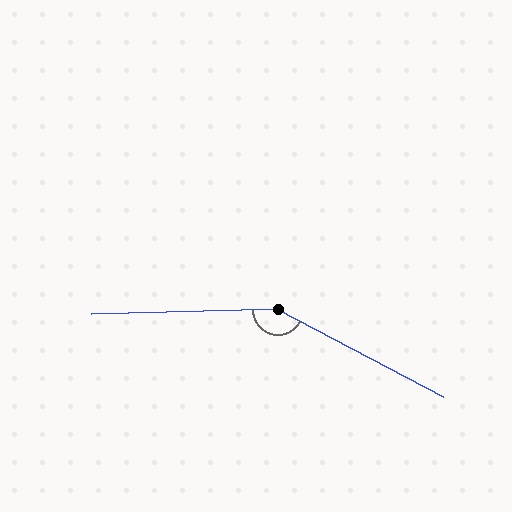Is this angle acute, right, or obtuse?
It is obtuse.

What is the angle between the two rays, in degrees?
Approximately 151 degrees.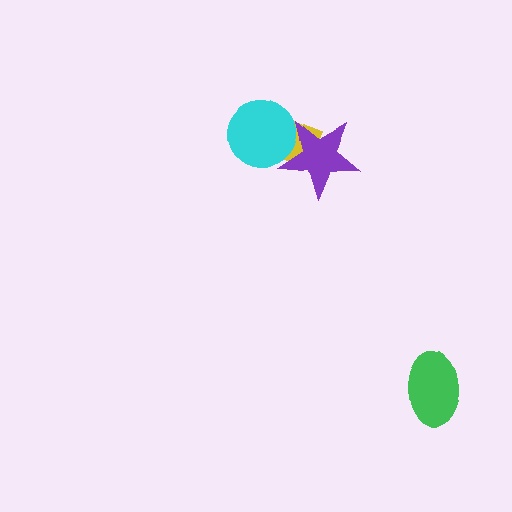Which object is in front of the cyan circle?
The purple star is in front of the cyan circle.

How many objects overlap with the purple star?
2 objects overlap with the purple star.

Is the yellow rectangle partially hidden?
Yes, it is partially covered by another shape.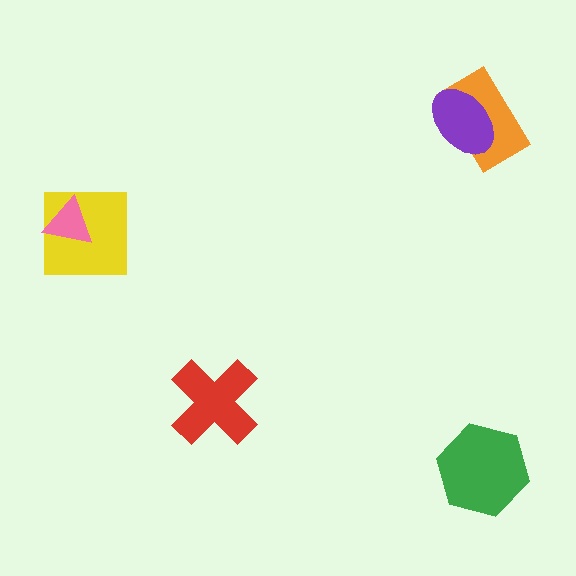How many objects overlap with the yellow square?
1 object overlaps with the yellow square.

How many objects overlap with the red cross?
0 objects overlap with the red cross.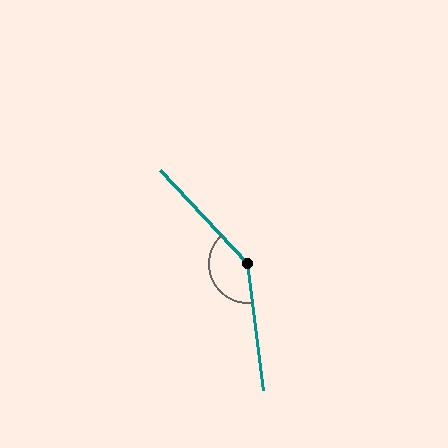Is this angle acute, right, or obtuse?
It is obtuse.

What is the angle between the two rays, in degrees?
Approximately 144 degrees.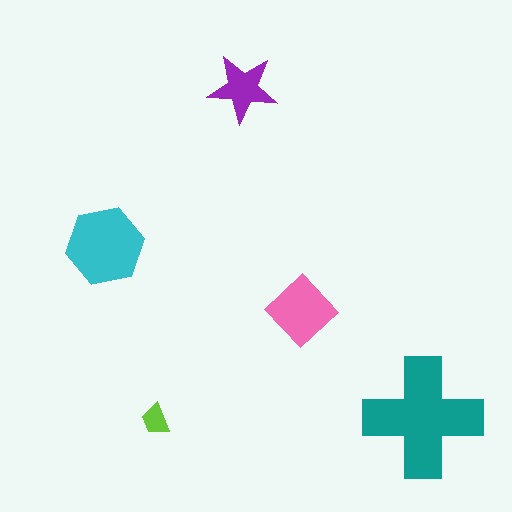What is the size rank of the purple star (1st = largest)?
4th.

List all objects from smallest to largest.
The lime trapezoid, the purple star, the pink diamond, the cyan hexagon, the teal cross.